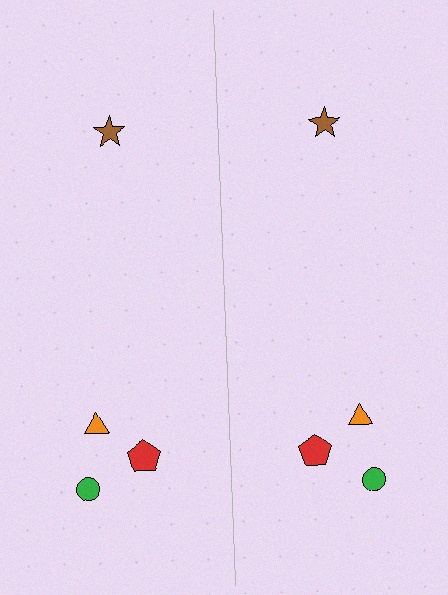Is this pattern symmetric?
Yes, this pattern has bilateral (reflection) symmetry.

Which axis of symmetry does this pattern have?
The pattern has a vertical axis of symmetry running through the center of the image.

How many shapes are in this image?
There are 8 shapes in this image.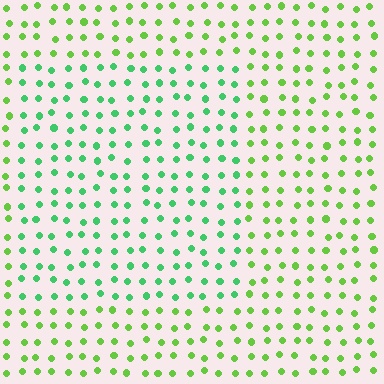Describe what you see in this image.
The image is filled with small lime elements in a uniform arrangement. A rectangle-shaped region is visible where the elements are tinted to a slightly different hue, forming a subtle color boundary.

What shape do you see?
I see a rectangle.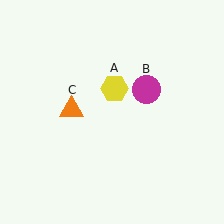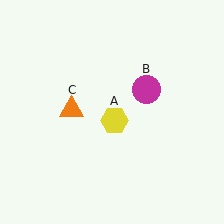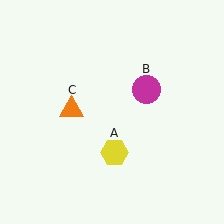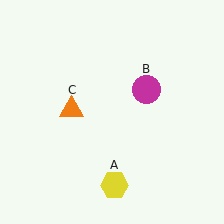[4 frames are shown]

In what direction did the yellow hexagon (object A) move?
The yellow hexagon (object A) moved down.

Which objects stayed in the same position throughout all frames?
Magenta circle (object B) and orange triangle (object C) remained stationary.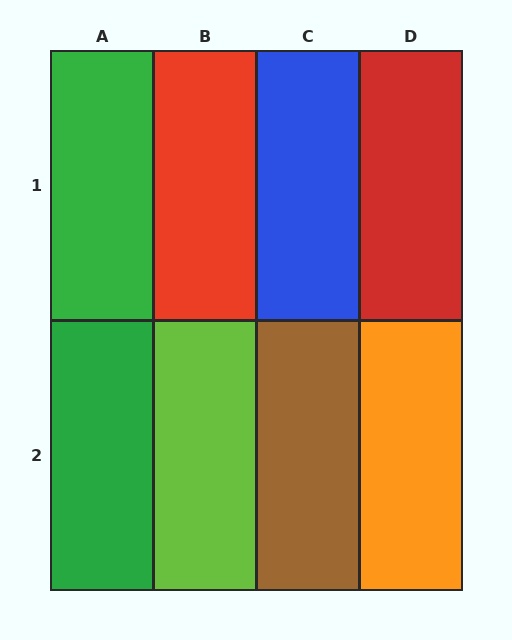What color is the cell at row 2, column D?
Orange.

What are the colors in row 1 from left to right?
Green, red, blue, red.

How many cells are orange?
1 cell is orange.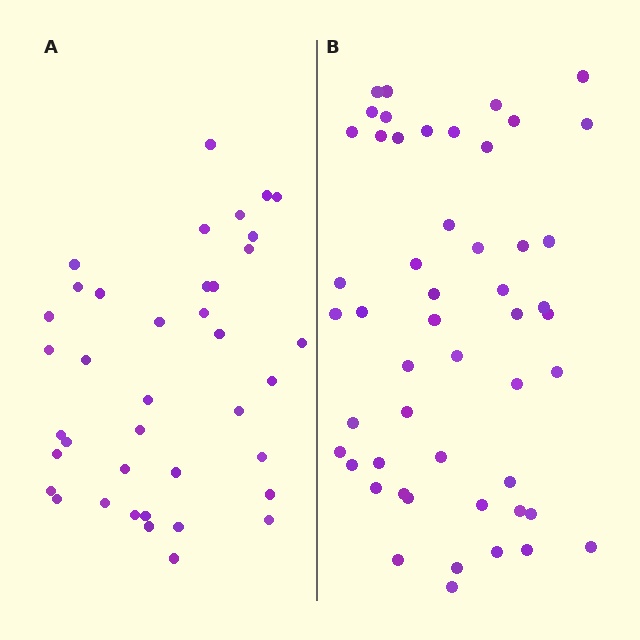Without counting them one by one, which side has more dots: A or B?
Region B (the right region) has more dots.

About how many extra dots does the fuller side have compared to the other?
Region B has roughly 12 or so more dots than region A.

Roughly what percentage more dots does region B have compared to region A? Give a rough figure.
About 30% more.